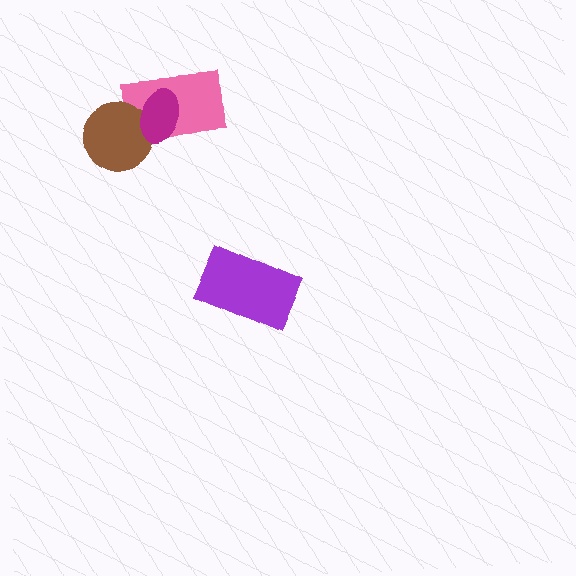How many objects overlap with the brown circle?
2 objects overlap with the brown circle.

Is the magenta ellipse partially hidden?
No, no other shape covers it.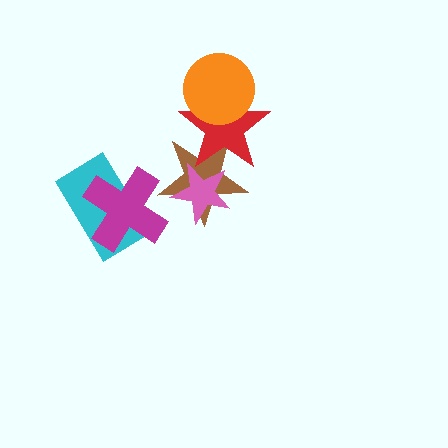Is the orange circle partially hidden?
No, no other shape covers it.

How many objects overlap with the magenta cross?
1 object overlaps with the magenta cross.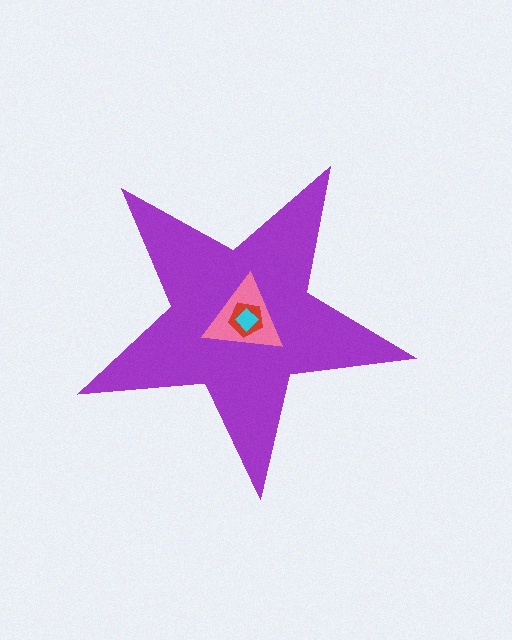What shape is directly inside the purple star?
The pink triangle.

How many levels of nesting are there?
4.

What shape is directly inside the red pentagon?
The cyan diamond.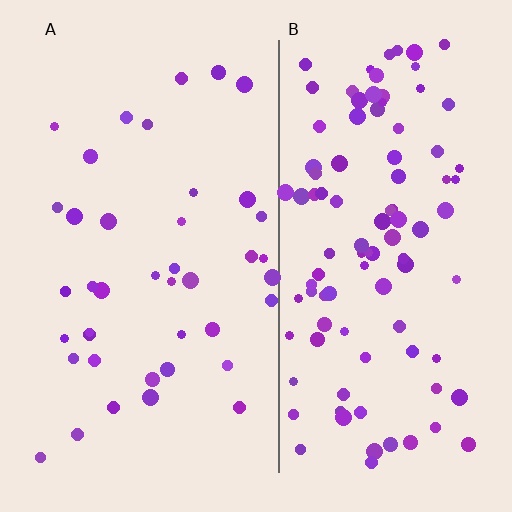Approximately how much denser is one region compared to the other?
Approximately 2.5× — region B over region A.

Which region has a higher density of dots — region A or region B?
B (the right).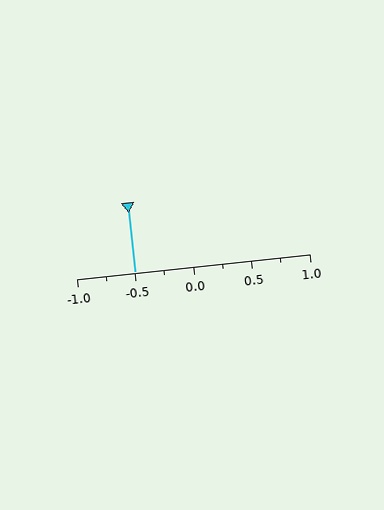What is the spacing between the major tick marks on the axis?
The major ticks are spaced 0.5 apart.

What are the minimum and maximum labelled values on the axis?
The axis runs from -1.0 to 1.0.